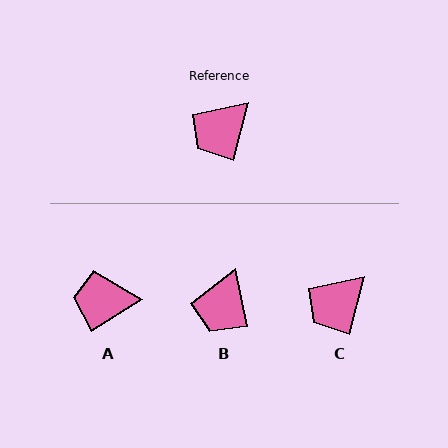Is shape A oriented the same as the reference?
No, it is off by about 43 degrees.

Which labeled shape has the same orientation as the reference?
C.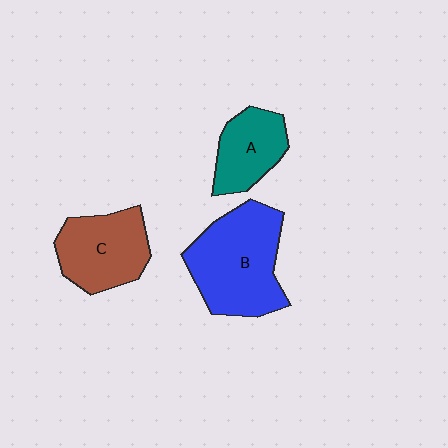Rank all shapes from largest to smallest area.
From largest to smallest: B (blue), C (brown), A (teal).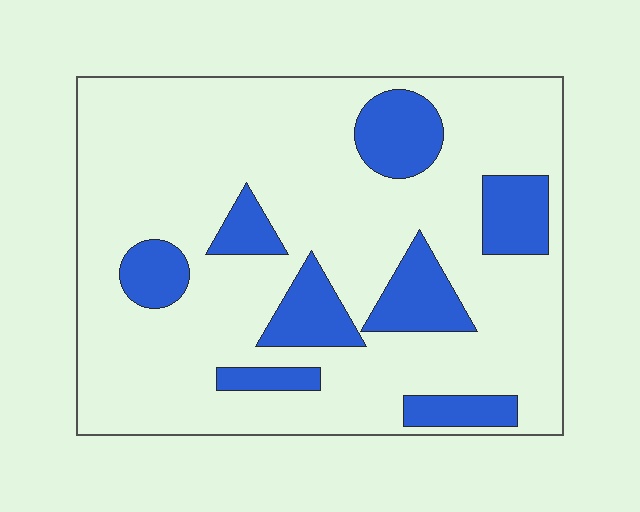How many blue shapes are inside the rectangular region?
8.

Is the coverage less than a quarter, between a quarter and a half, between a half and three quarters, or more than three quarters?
Less than a quarter.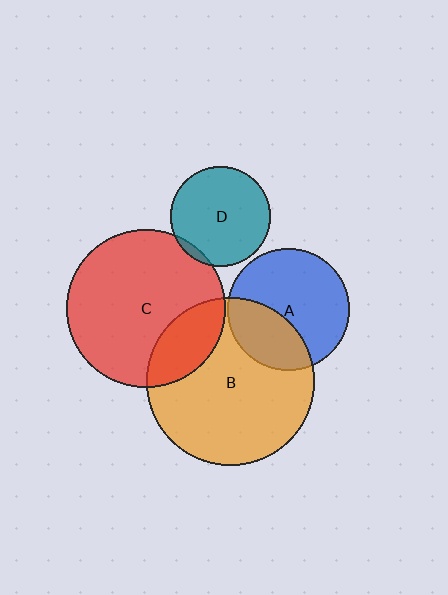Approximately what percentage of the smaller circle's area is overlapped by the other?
Approximately 5%.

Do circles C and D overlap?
Yes.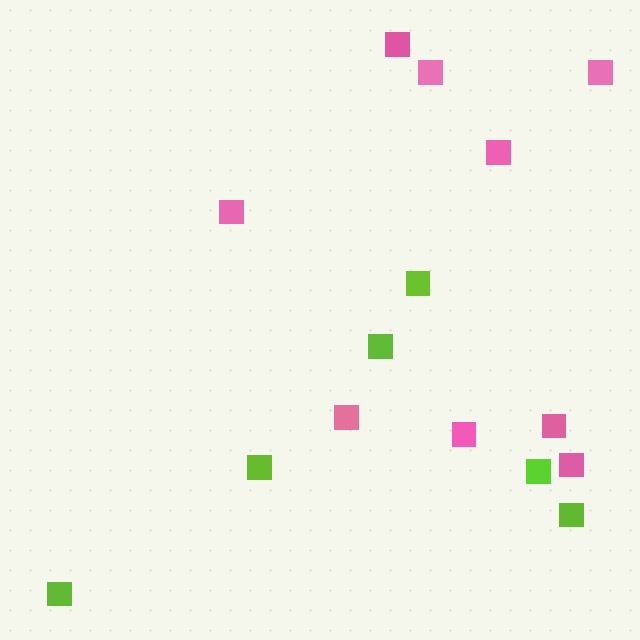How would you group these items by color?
There are 2 groups: one group of pink squares (9) and one group of lime squares (6).